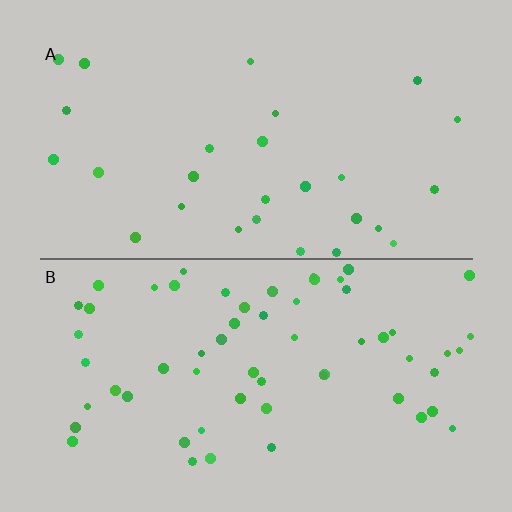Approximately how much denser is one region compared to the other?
Approximately 2.2× — region B over region A.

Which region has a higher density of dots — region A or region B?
B (the bottom).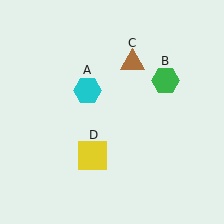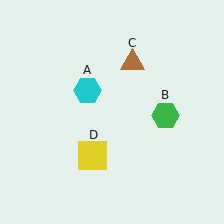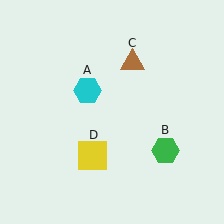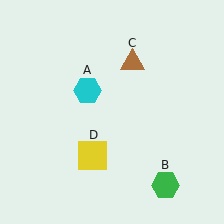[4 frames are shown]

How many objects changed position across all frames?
1 object changed position: green hexagon (object B).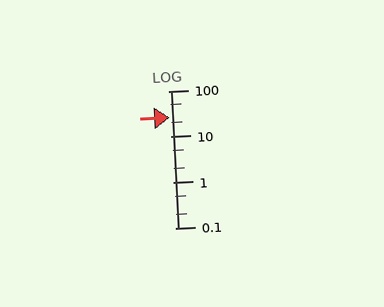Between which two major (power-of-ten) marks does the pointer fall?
The pointer is between 10 and 100.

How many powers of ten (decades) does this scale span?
The scale spans 3 decades, from 0.1 to 100.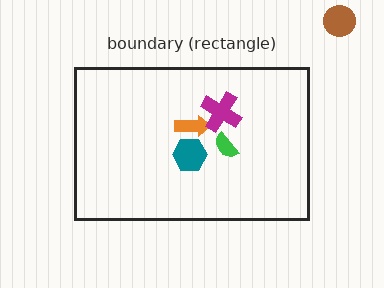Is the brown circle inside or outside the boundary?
Outside.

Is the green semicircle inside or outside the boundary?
Inside.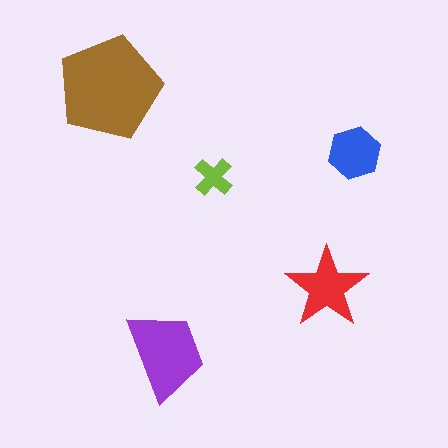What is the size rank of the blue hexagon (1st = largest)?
4th.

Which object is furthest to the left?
The brown pentagon is leftmost.